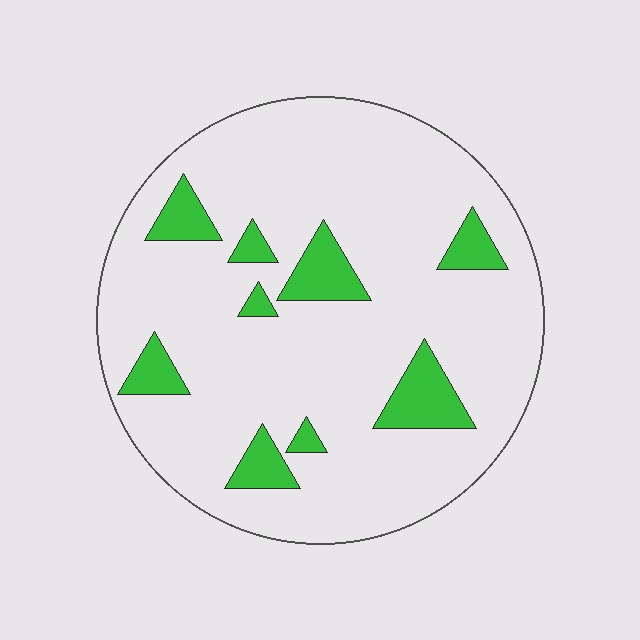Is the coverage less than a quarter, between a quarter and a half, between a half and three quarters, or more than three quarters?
Less than a quarter.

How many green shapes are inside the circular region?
9.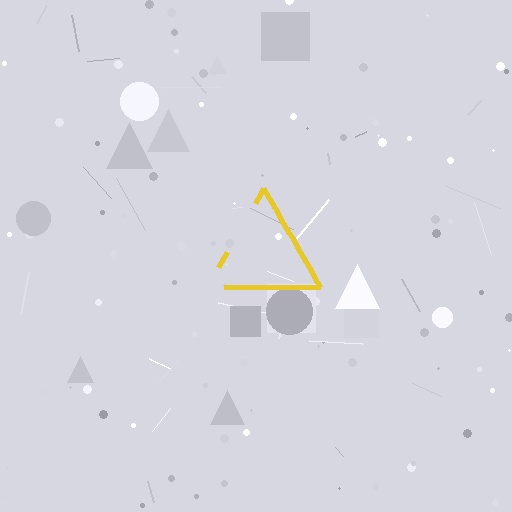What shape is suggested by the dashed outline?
The dashed outline suggests a triangle.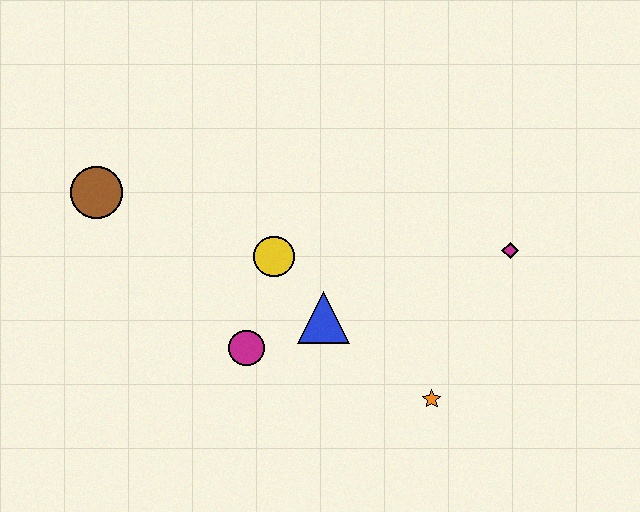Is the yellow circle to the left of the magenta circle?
No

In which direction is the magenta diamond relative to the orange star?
The magenta diamond is above the orange star.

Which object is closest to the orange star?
The blue triangle is closest to the orange star.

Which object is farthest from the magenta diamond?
The brown circle is farthest from the magenta diamond.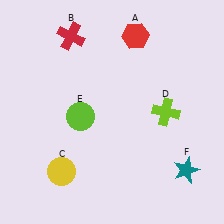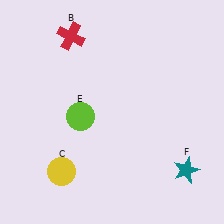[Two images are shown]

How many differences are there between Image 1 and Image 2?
There are 2 differences between the two images.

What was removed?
The lime cross (D), the red hexagon (A) were removed in Image 2.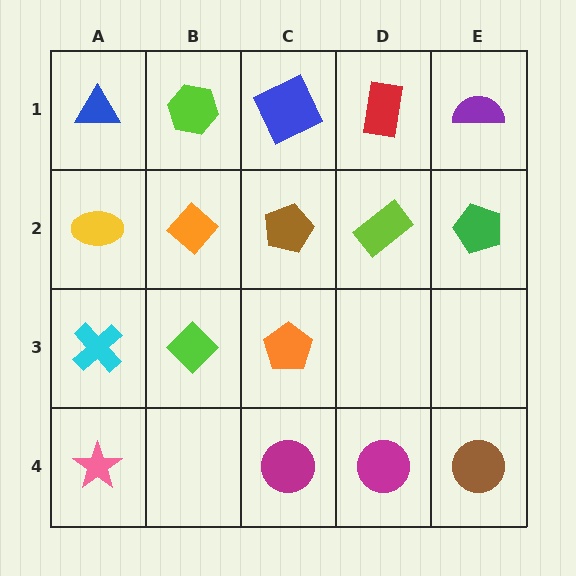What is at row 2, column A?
A yellow ellipse.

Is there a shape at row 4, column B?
No, that cell is empty.